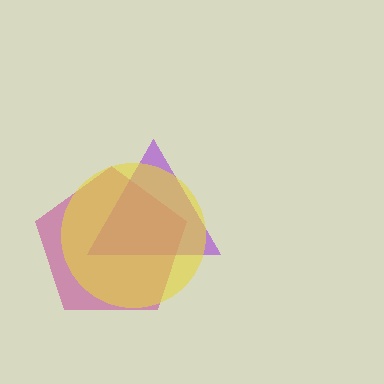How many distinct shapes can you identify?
There are 3 distinct shapes: a purple triangle, a magenta pentagon, a yellow circle.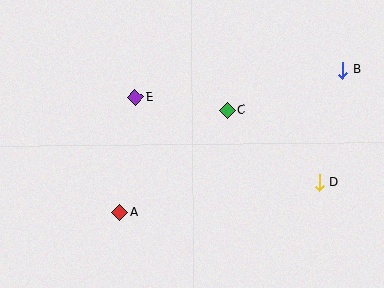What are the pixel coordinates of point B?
Point B is at (343, 70).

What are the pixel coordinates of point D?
Point D is at (320, 182).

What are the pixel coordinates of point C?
Point C is at (227, 110).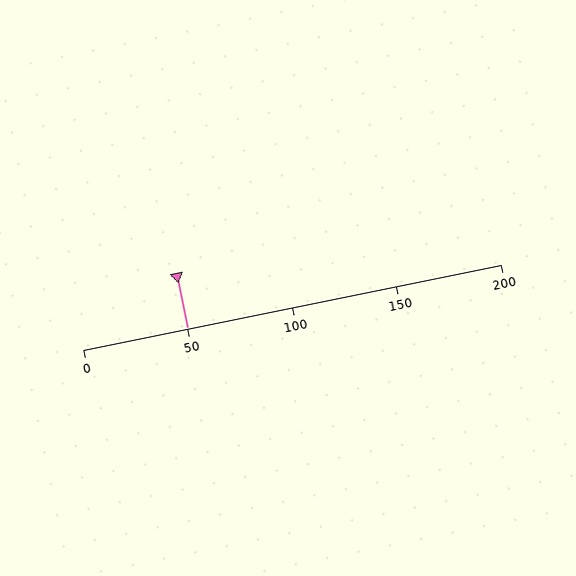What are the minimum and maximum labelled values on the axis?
The axis runs from 0 to 200.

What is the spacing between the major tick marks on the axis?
The major ticks are spaced 50 apart.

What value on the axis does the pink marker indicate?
The marker indicates approximately 50.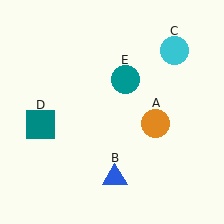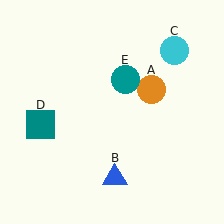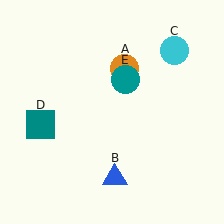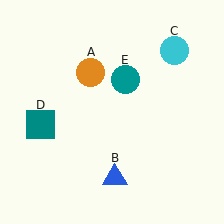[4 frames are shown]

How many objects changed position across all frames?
1 object changed position: orange circle (object A).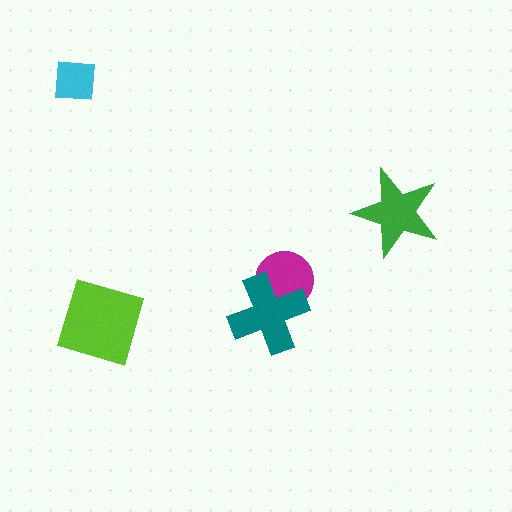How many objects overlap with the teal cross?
1 object overlaps with the teal cross.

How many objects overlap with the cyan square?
0 objects overlap with the cyan square.